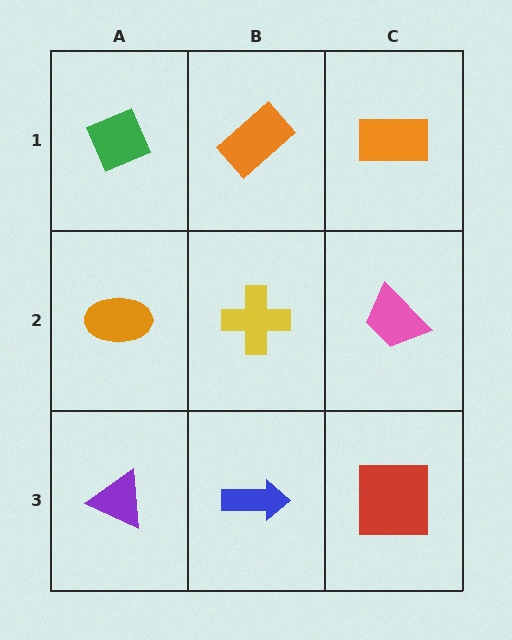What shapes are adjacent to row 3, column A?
An orange ellipse (row 2, column A), a blue arrow (row 3, column B).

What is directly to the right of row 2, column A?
A yellow cross.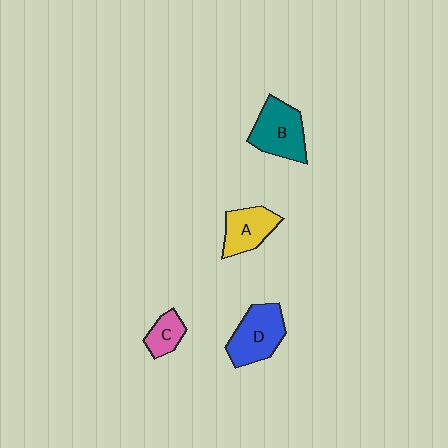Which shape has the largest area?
Shape D (blue).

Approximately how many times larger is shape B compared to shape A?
Approximately 1.3 times.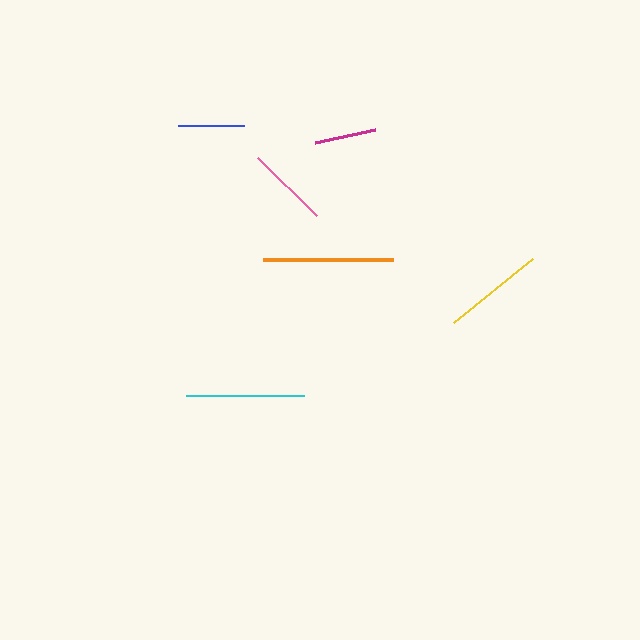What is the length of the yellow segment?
The yellow segment is approximately 101 pixels long.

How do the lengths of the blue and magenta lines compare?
The blue and magenta lines are approximately the same length.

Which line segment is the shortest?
The magenta line is the shortest at approximately 61 pixels.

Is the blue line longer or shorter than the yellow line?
The yellow line is longer than the blue line.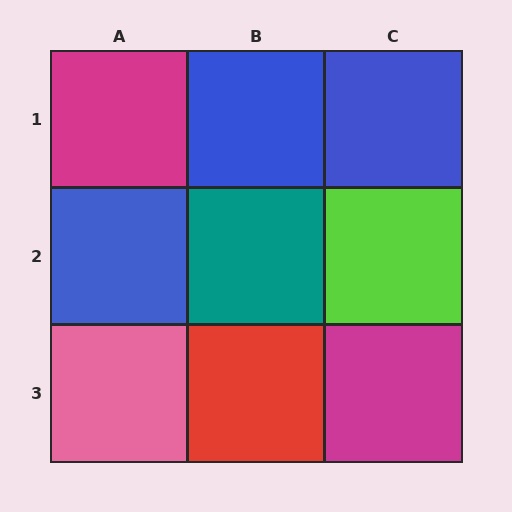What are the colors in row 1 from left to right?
Magenta, blue, blue.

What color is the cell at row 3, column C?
Magenta.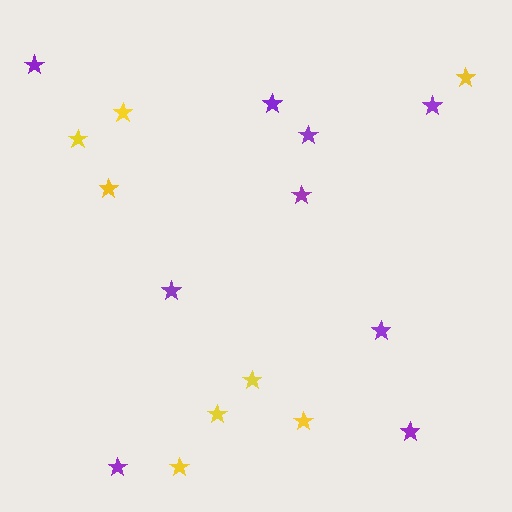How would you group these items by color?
There are 2 groups: one group of yellow stars (8) and one group of purple stars (9).